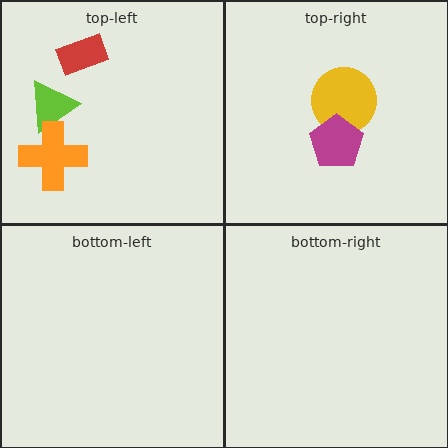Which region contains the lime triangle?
The top-left region.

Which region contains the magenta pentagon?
The top-right region.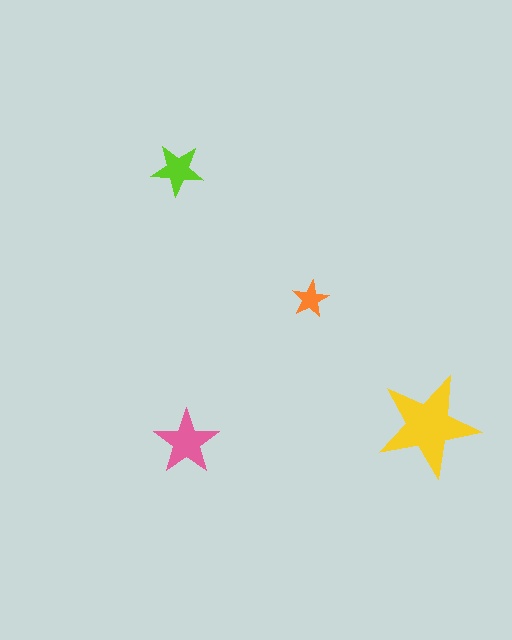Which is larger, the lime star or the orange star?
The lime one.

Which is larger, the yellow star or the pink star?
The yellow one.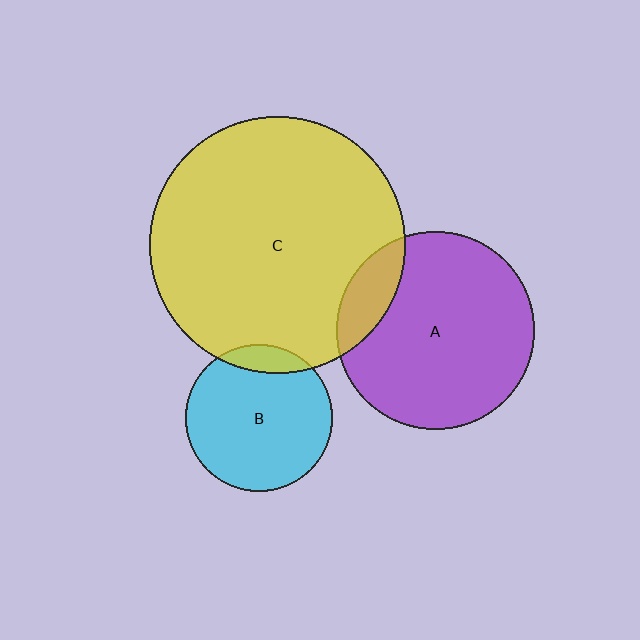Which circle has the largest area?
Circle C (yellow).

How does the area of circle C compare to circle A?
Approximately 1.7 times.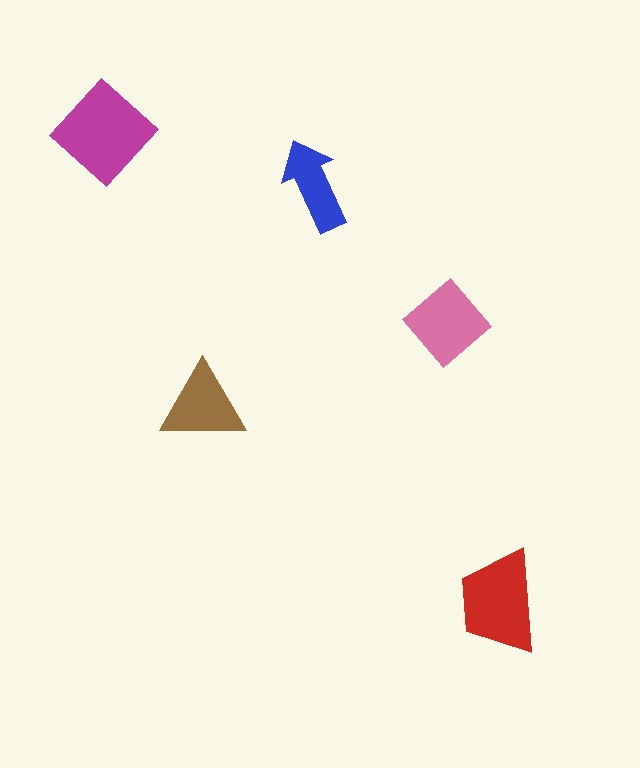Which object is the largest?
The magenta diamond.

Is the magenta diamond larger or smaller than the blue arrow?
Larger.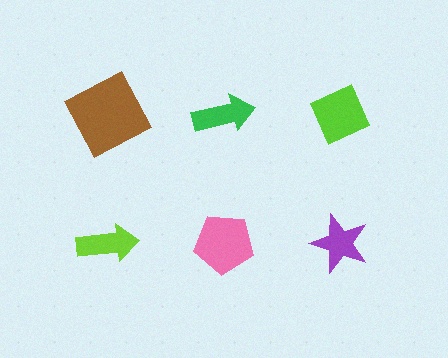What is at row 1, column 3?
A lime diamond.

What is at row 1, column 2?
A green arrow.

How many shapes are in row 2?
3 shapes.